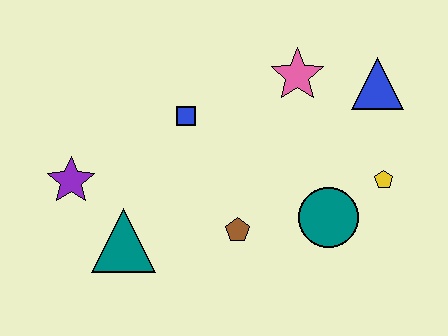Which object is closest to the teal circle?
The yellow pentagon is closest to the teal circle.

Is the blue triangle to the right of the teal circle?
Yes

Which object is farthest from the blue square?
The yellow pentagon is farthest from the blue square.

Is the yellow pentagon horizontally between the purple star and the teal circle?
No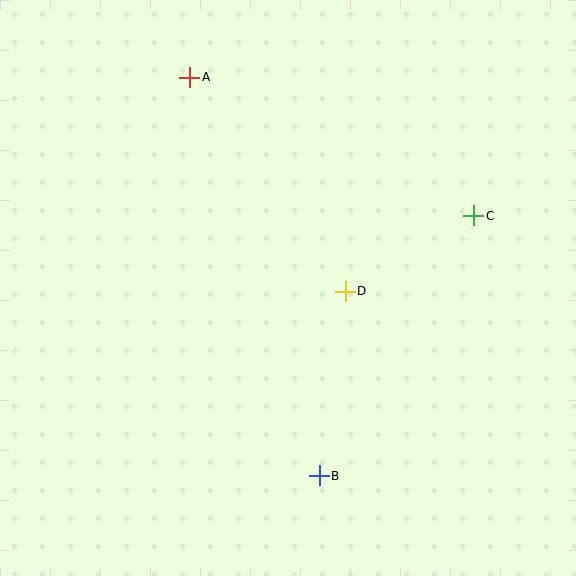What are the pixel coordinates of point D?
Point D is at (345, 291).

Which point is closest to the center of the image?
Point D at (345, 291) is closest to the center.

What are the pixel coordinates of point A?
Point A is at (190, 77).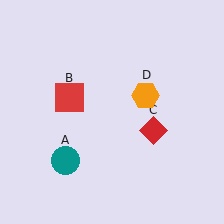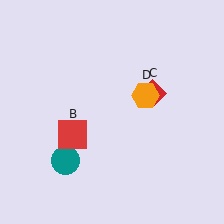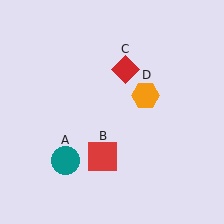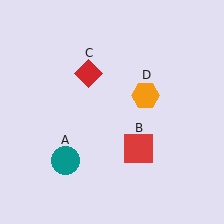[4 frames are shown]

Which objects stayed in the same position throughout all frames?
Teal circle (object A) and orange hexagon (object D) remained stationary.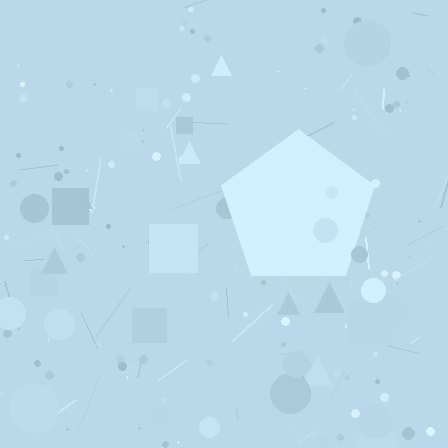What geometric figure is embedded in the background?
A pentagon is embedded in the background.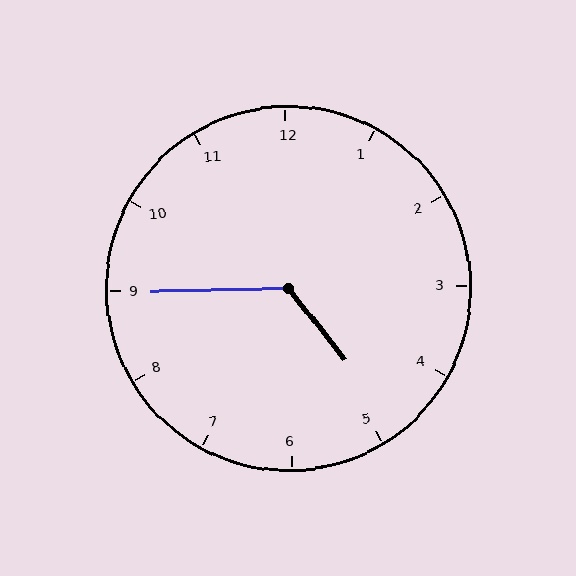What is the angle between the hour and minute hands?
Approximately 128 degrees.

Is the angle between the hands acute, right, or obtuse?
It is obtuse.